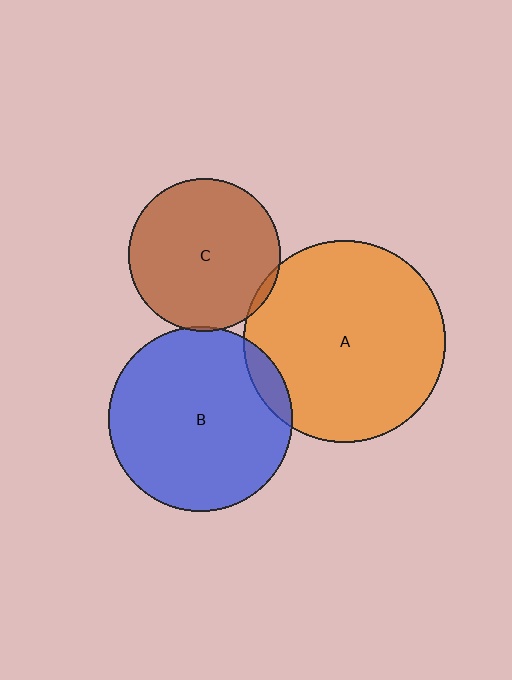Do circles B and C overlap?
Yes.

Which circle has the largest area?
Circle A (orange).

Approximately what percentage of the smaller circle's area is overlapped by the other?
Approximately 5%.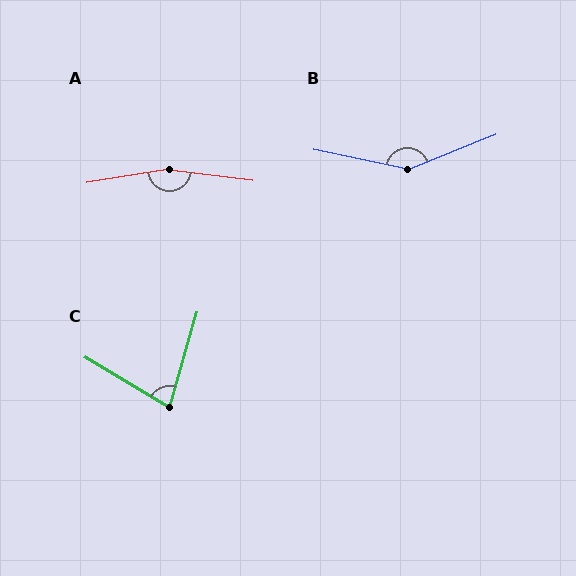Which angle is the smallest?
C, at approximately 75 degrees.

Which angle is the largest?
A, at approximately 163 degrees.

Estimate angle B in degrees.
Approximately 146 degrees.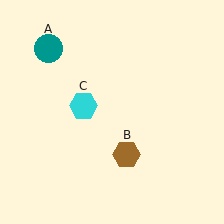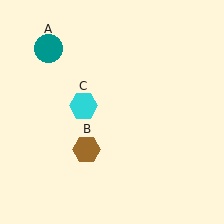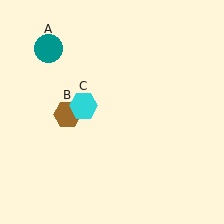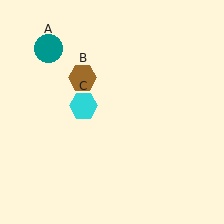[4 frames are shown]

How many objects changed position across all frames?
1 object changed position: brown hexagon (object B).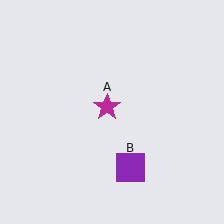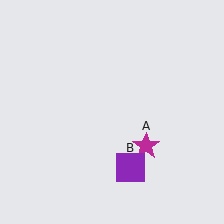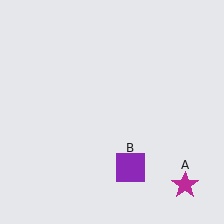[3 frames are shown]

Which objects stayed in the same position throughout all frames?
Purple square (object B) remained stationary.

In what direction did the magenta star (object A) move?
The magenta star (object A) moved down and to the right.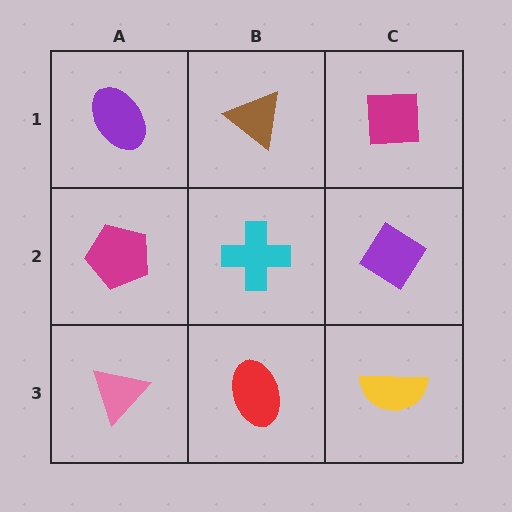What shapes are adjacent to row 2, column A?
A purple ellipse (row 1, column A), a pink triangle (row 3, column A), a cyan cross (row 2, column B).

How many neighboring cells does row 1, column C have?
2.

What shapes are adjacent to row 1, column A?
A magenta pentagon (row 2, column A), a brown triangle (row 1, column B).